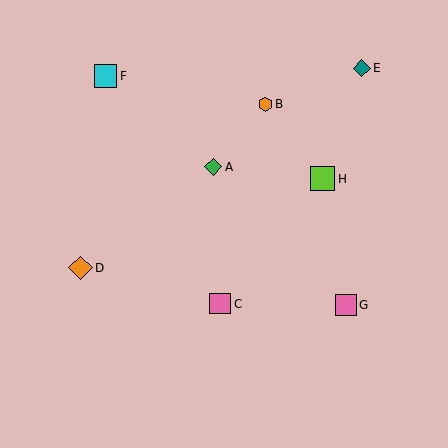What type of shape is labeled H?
Shape H is a lime square.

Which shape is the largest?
The lime square (labeled H) is the largest.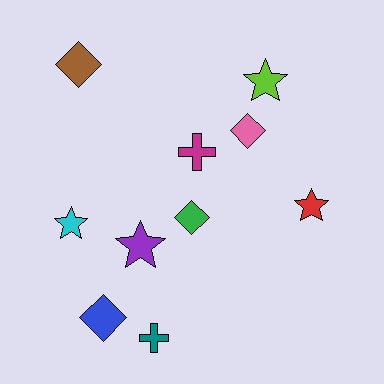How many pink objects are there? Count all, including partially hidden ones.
There is 1 pink object.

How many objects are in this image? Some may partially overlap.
There are 10 objects.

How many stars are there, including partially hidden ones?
There are 4 stars.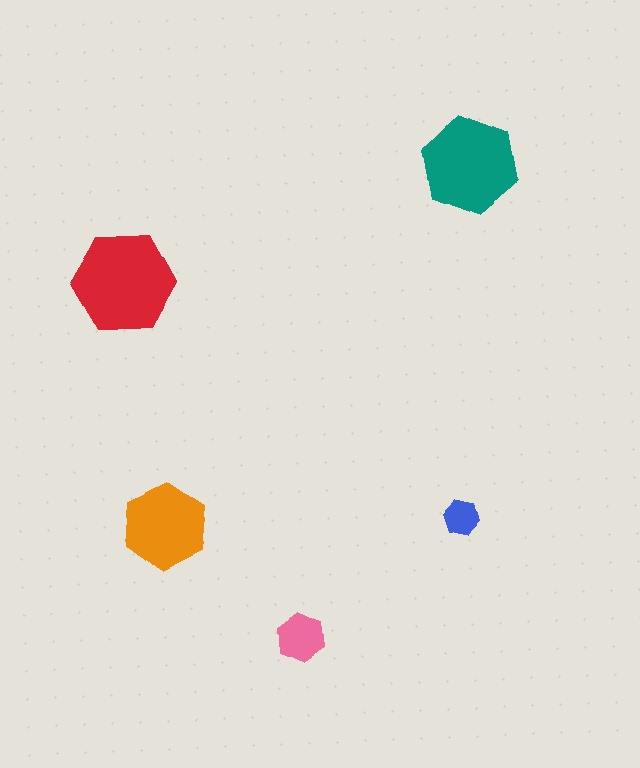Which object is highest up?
The teal hexagon is topmost.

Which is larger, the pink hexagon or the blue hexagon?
The pink one.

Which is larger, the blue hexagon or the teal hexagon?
The teal one.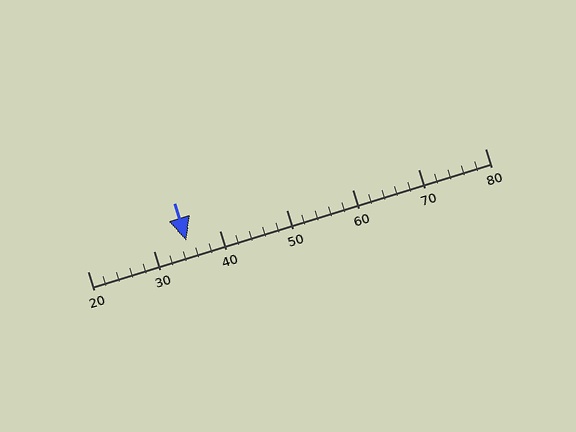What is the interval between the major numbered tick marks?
The major tick marks are spaced 10 units apart.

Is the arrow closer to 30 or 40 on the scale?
The arrow is closer to 30.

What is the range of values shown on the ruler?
The ruler shows values from 20 to 80.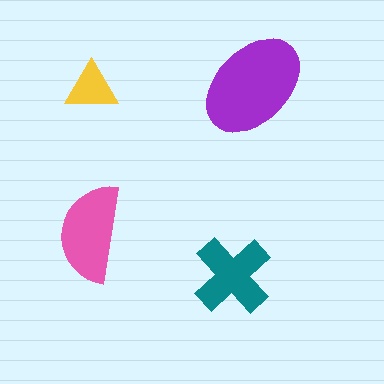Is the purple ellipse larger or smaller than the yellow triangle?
Larger.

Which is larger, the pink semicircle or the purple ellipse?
The purple ellipse.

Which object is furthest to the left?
The pink semicircle is leftmost.